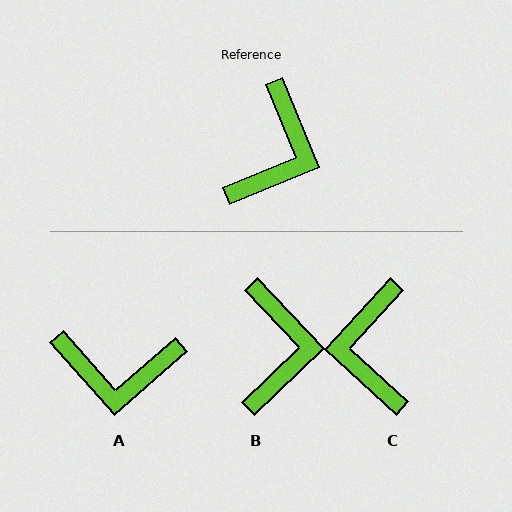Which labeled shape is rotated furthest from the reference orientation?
C, about 155 degrees away.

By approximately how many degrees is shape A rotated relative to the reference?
Approximately 71 degrees clockwise.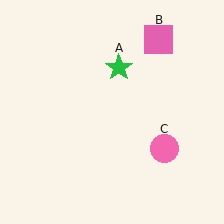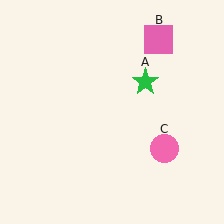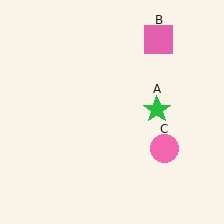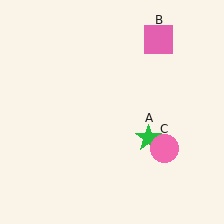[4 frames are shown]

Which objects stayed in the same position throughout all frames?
Pink square (object B) and pink circle (object C) remained stationary.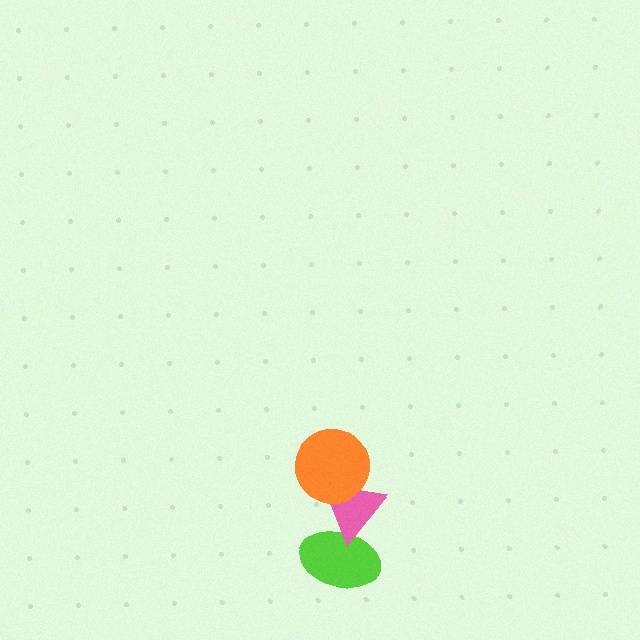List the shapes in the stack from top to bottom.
From top to bottom: the orange circle, the pink triangle, the lime ellipse.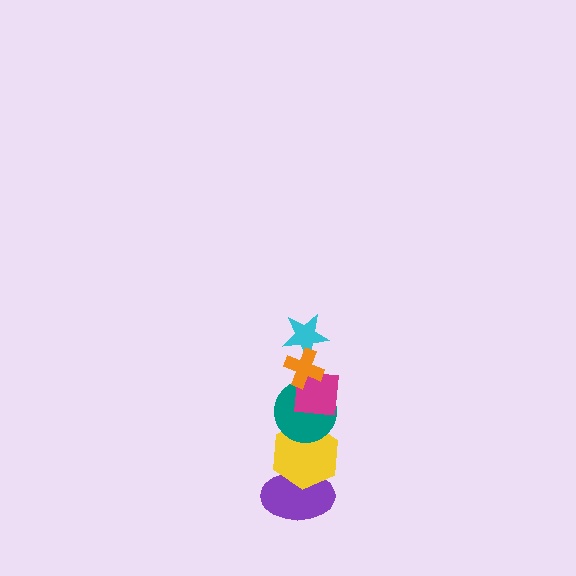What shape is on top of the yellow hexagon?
The teal circle is on top of the yellow hexagon.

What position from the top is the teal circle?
The teal circle is 4th from the top.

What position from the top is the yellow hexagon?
The yellow hexagon is 5th from the top.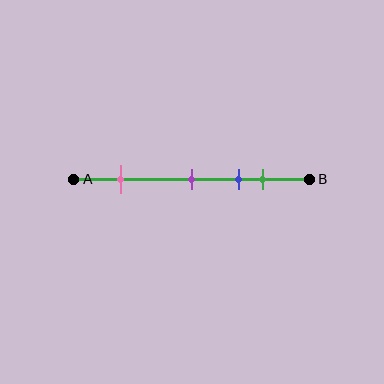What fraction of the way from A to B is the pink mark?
The pink mark is approximately 20% (0.2) of the way from A to B.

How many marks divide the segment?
There are 4 marks dividing the segment.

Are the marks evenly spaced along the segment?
No, the marks are not evenly spaced.